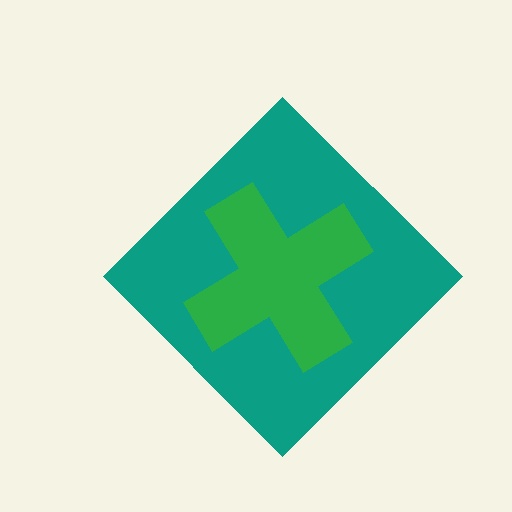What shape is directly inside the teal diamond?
The green cross.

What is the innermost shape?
The green cross.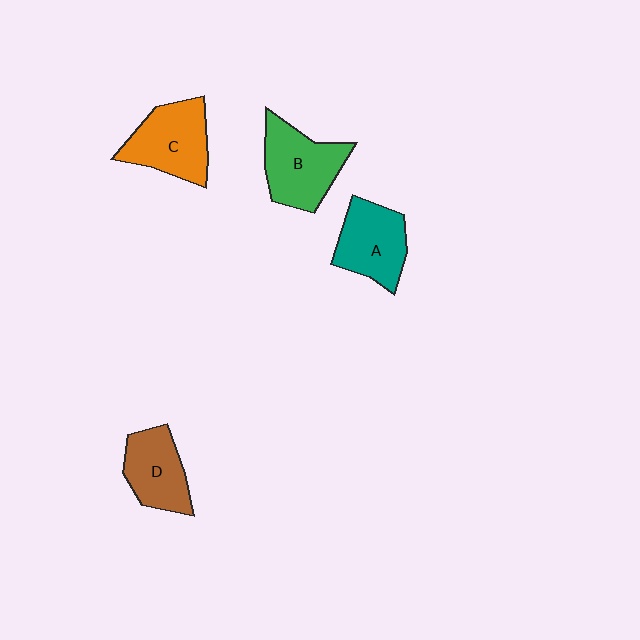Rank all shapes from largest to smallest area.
From largest to smallest: B (green), C (orange), A (teal), D (brown).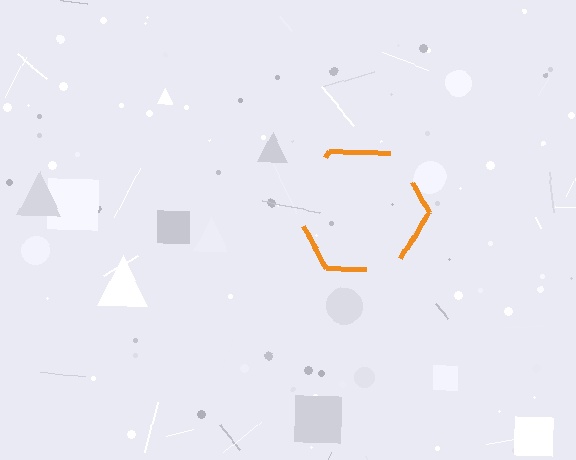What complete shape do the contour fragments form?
The contour fragments form a hexagon.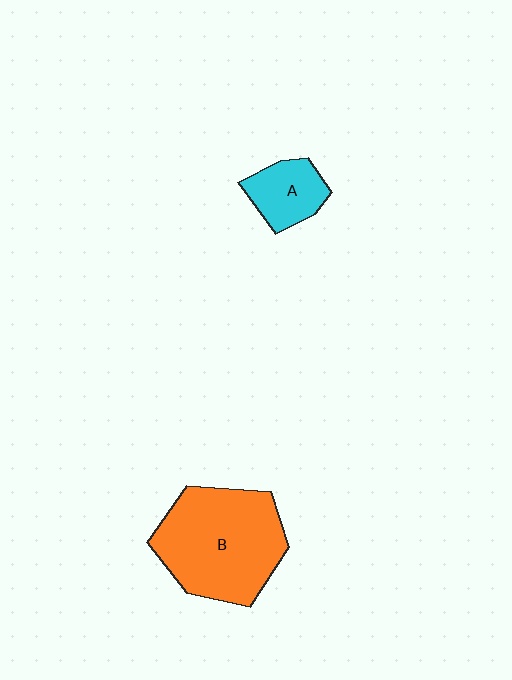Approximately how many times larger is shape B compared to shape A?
Approximately 2.8 times.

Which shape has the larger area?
Shape B (orange).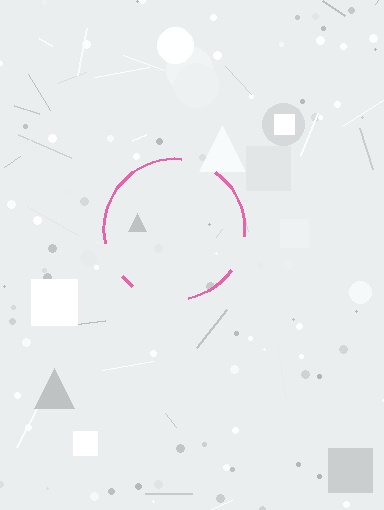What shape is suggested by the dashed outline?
The dashed outline suggests a circle.